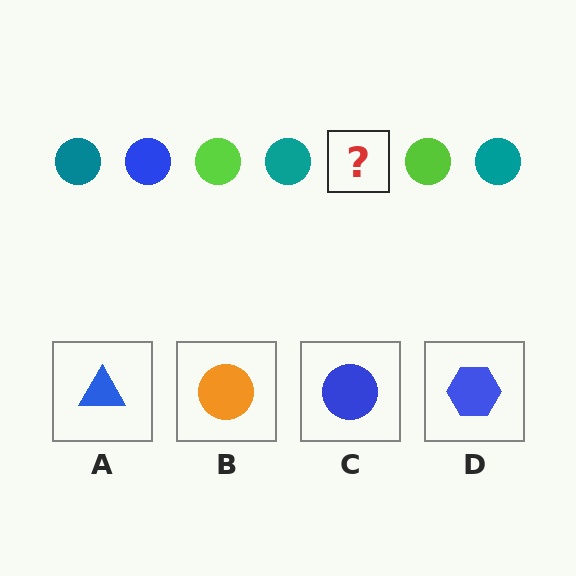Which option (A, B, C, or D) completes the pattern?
C.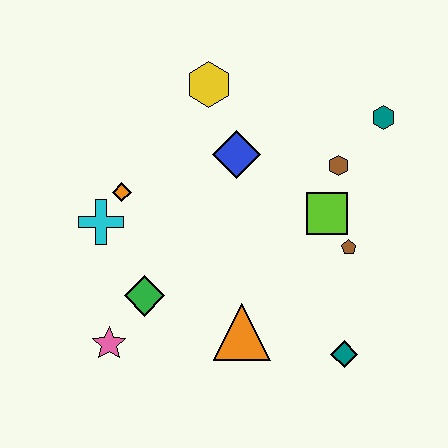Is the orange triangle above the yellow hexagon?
No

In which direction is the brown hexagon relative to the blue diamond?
The brown hexagon is to the right of the blue diamond.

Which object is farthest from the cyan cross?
The teal hexagon is farthest from the cyan cross.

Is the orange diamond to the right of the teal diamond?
No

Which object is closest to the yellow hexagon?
The blue diamond is closest to the yellow hexagon.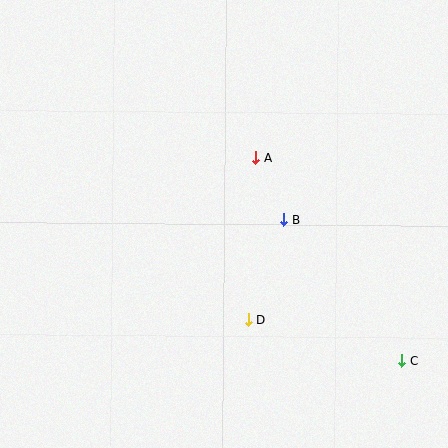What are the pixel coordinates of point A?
Point A is at (255, 158).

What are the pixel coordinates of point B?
Point B is at (284, 219).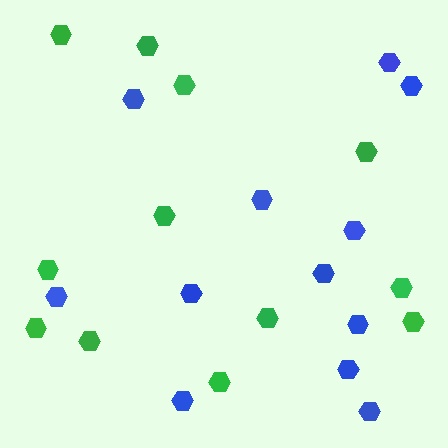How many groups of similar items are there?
There are 2 groups: one group of green hexagons (12) and one group of blue hexagons (12).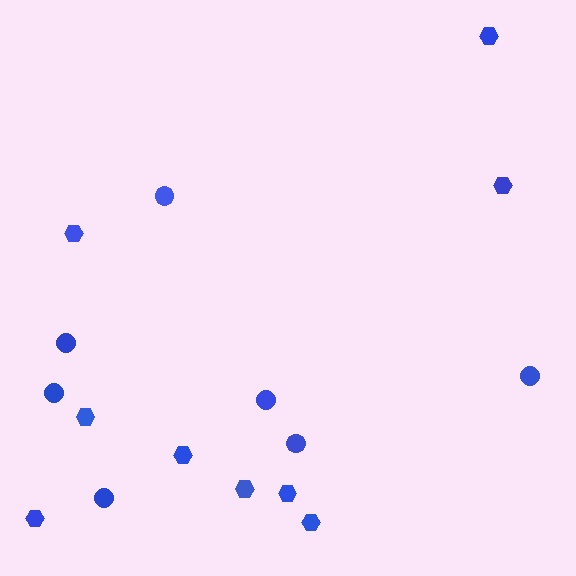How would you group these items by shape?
There are 2 groups: one group of hexagons (9) and one group of circles (7).